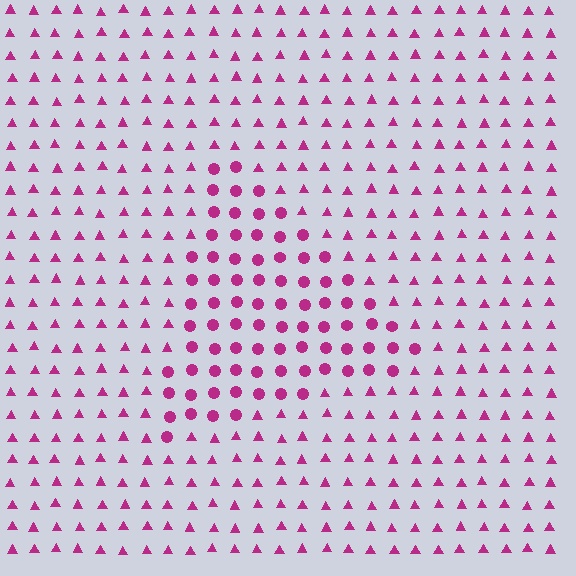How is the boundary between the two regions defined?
The boundary is defined by a change in element shape: circles inside vs. triangles outside. All elements share the same color and spacing.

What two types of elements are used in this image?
The image uses circles inside the triangle region and triangles outside it.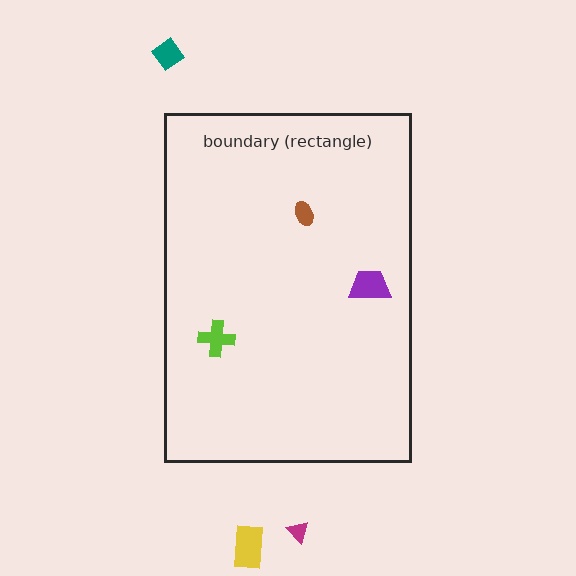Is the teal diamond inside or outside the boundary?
Outside.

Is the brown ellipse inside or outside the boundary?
Inside.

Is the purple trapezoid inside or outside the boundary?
Inside.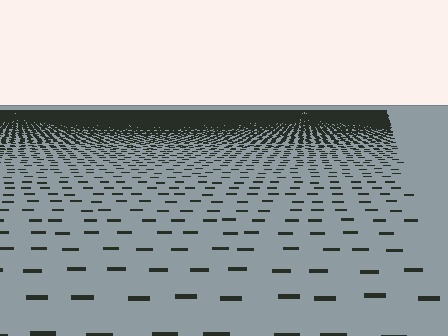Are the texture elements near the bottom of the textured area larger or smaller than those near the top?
Larger. Near the bottom, elements are closer to the viewer and appear at a bigger on-screen size.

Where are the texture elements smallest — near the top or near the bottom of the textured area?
Near the top.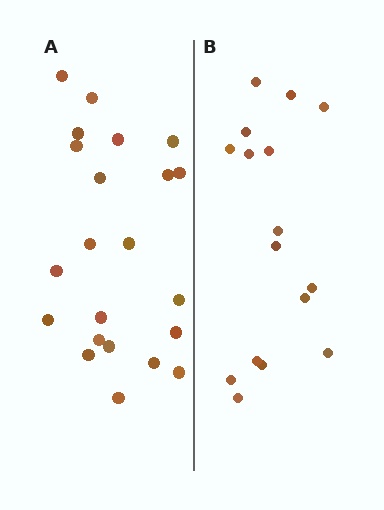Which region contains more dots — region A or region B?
Region A (the left region) has more dots.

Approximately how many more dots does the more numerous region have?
Region A has about 6 more dots than region B.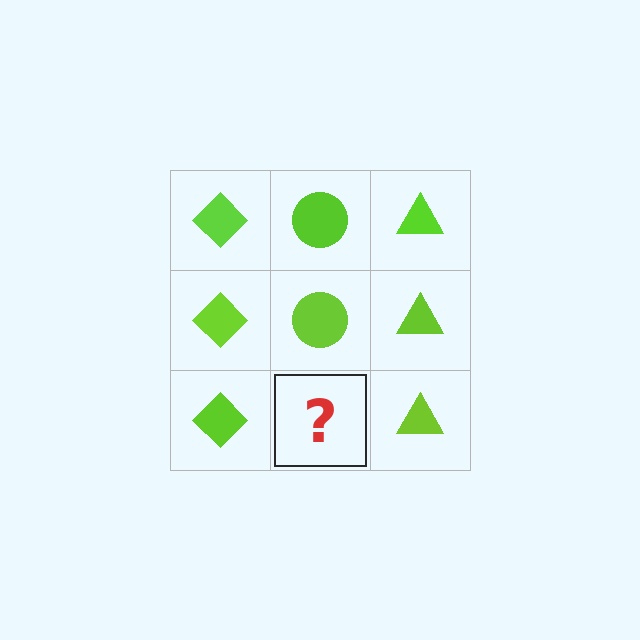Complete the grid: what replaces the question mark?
The question mark should be replaced with a lime circle.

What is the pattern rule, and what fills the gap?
The rule is that each column has a consistent shape. The gap should be filled with a lime circle.